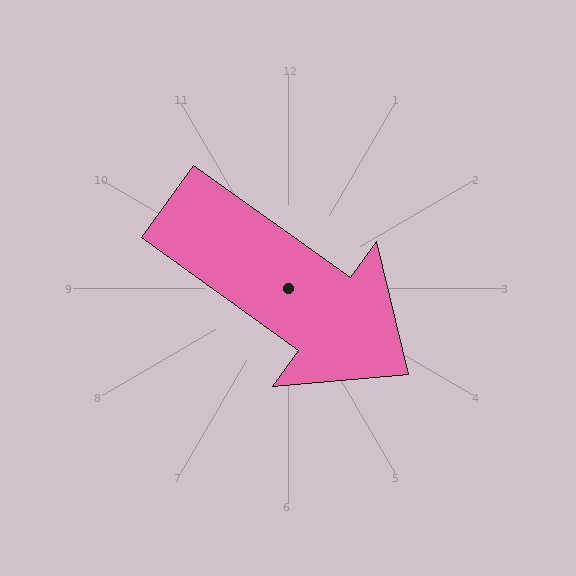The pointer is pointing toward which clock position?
Roughly 4 o'clock.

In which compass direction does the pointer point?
Southeast.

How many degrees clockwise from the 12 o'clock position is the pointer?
Approximately 126 degrees.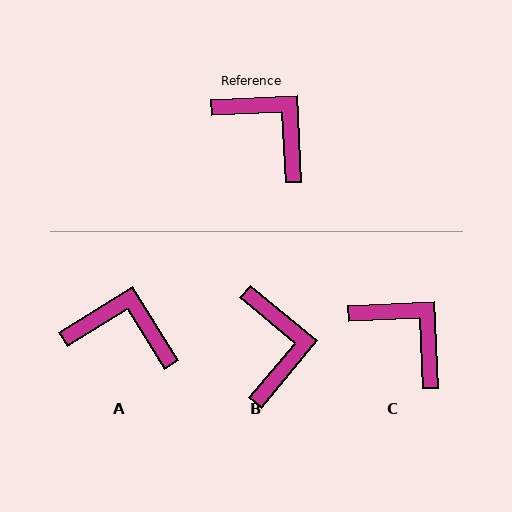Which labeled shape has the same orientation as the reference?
C.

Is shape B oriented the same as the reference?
No, it is off by about 42 degrees.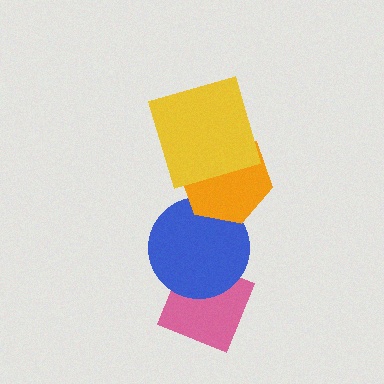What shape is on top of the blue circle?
The orange hexagon is on top of the blue circle.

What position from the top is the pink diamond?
The pink diamond is 4th from the top.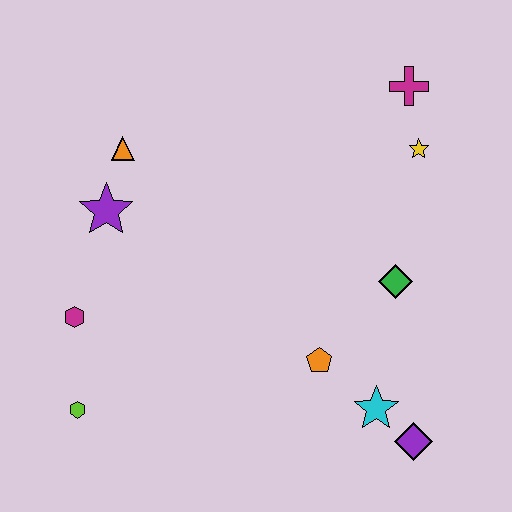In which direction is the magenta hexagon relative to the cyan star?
The magenta hexagon is to the left of the cyan star.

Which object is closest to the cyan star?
The purple diamond is closest to the cyan star.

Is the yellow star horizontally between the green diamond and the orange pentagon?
No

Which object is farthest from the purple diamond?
The orange triangle is farthest from the purple diamond.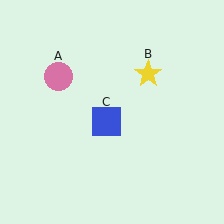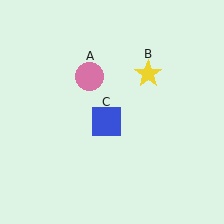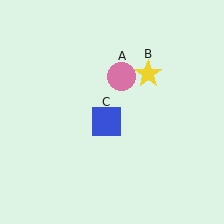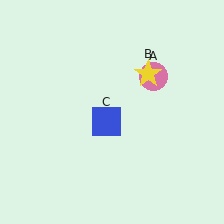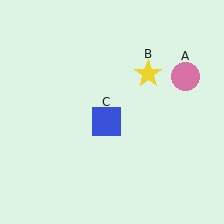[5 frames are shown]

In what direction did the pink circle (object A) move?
The pink circle (object A) moved right.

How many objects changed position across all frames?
1 object changed position: pink circle (object A).